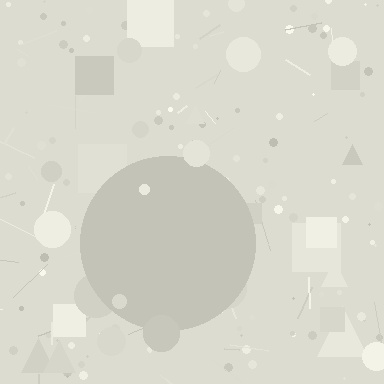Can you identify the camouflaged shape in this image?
The camouflaged shape is a circle.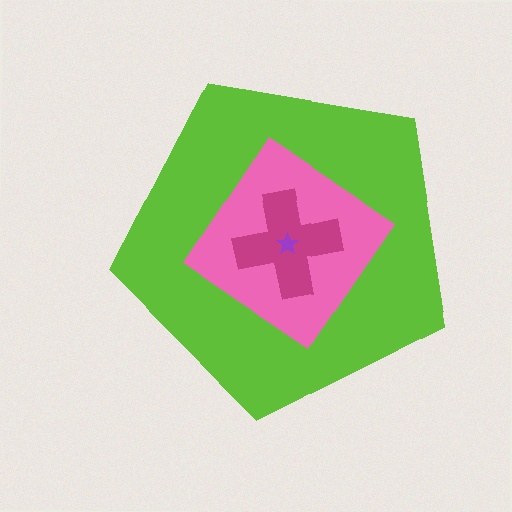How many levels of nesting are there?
4.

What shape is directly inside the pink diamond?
The magenta cross.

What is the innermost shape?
The purple star.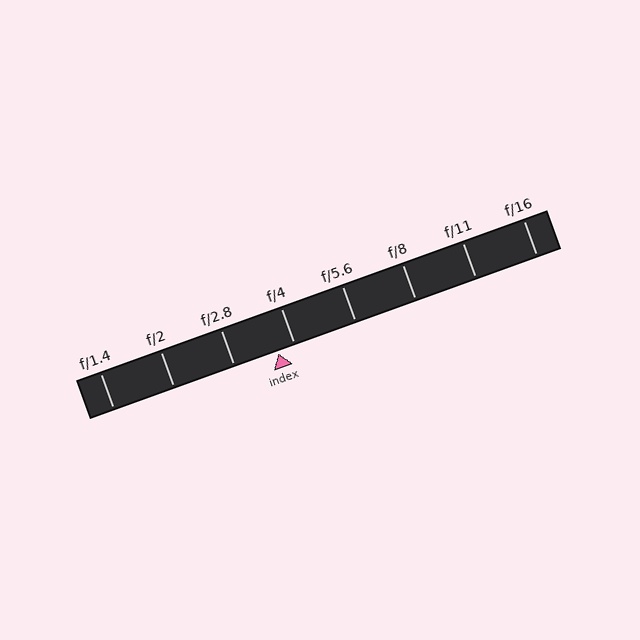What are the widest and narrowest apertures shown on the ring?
The widest aperture shown is f/1.4 and the narrowest is f/16.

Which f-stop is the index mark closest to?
The index mark is closest to f/4.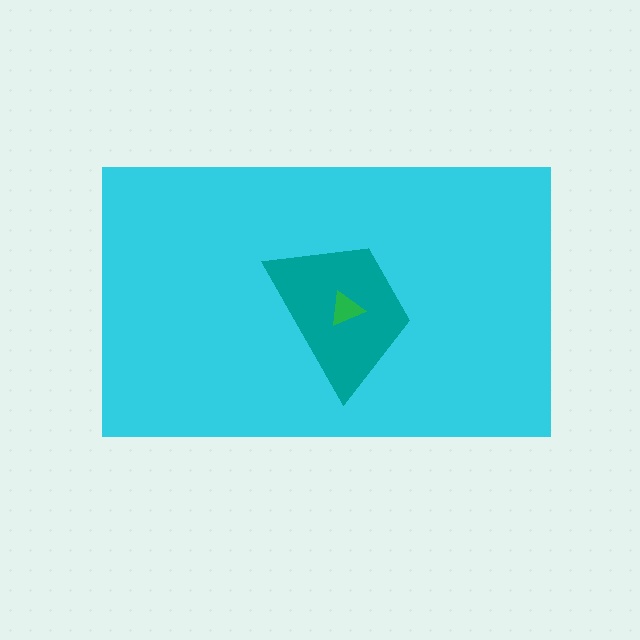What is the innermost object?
The green triangle.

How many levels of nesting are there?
3.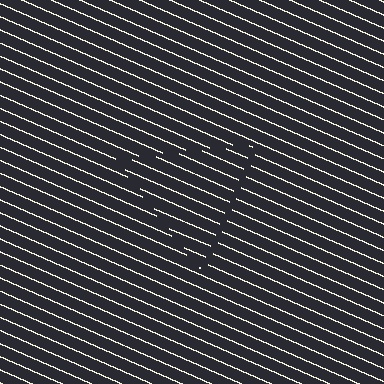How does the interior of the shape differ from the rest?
The interior of the shape contains the same grating, shifted by half a period — the contour is defined by the phase discontinuity where line-ends from the inner and outer gratings abut.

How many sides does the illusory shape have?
3 sides — the line-ends trace a triangle.